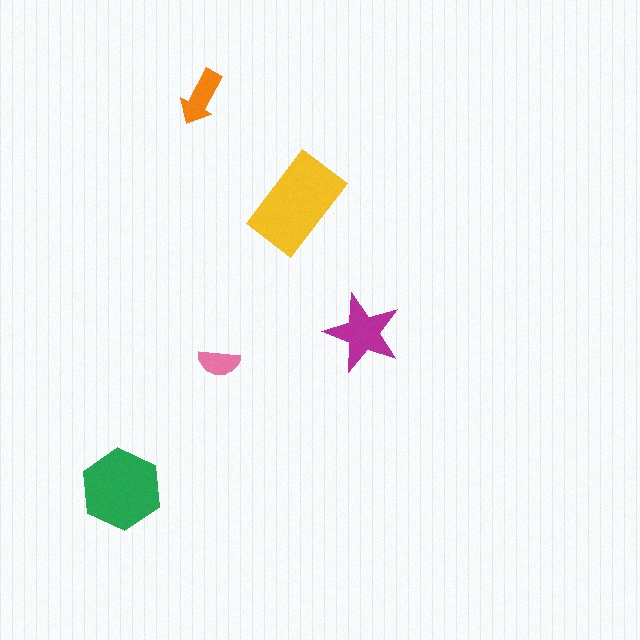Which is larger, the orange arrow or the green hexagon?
The green hexagon.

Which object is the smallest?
The pink semicircle.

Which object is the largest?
The yellow rectangle.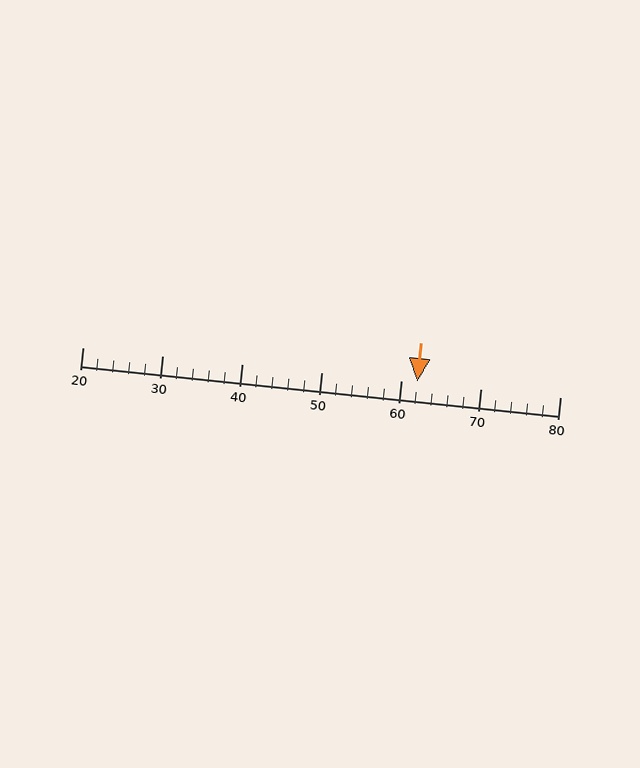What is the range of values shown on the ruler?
The ruler shows values from 20 to 80.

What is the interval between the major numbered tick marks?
The major tick marks are spaced 10 units apart.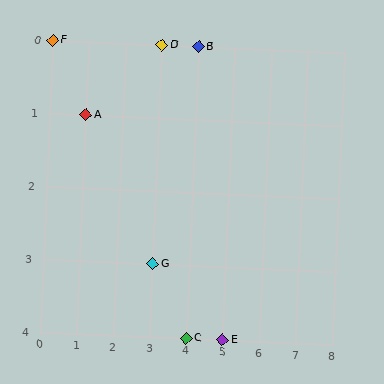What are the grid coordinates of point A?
Point A is at grid coordinates (1, 1).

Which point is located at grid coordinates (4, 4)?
Point C is at (4, 4).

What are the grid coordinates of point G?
Point G is at grid coordinates (3, 3).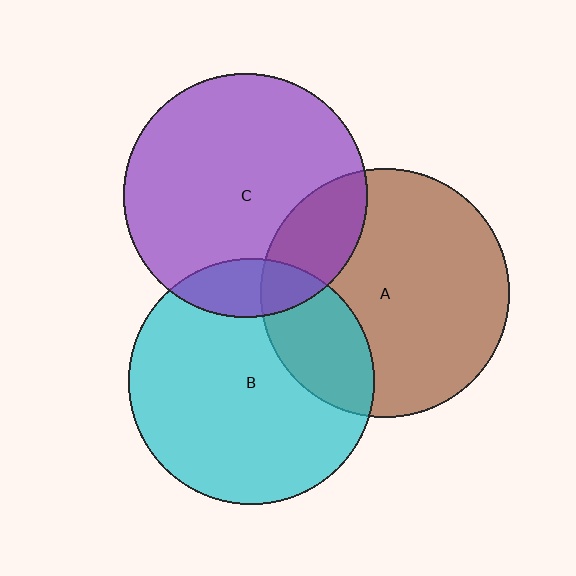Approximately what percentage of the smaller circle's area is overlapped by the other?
Approximately 15%.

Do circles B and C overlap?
Yes.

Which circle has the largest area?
Circle A (brown).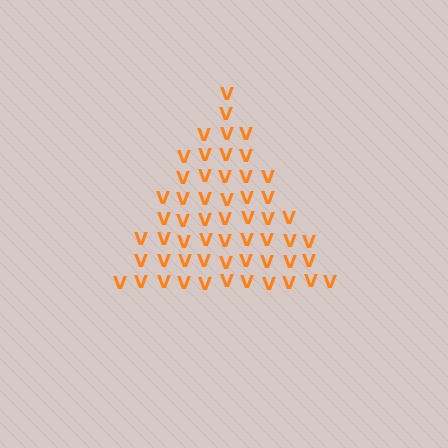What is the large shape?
The large shape is a triangle.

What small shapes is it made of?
It is made of small letter V's.